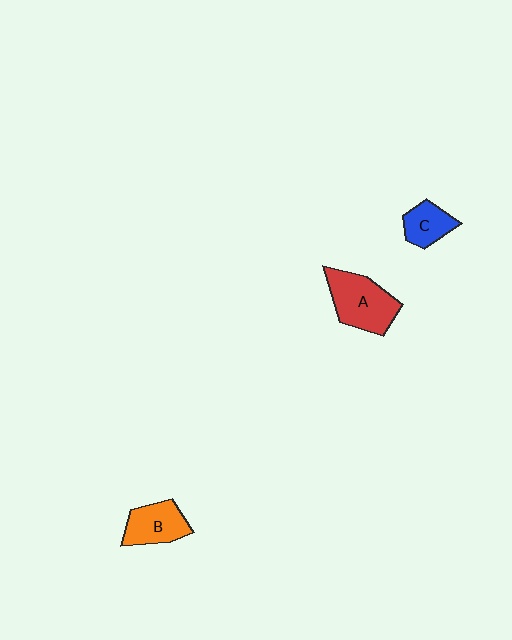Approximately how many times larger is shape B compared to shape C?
Approximately 1.3 times.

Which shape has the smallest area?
Shape C (blue).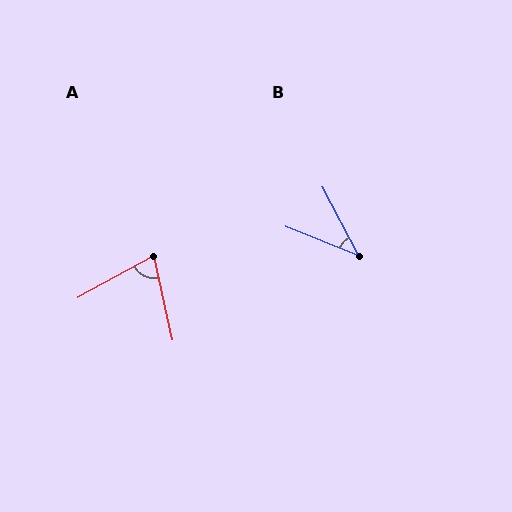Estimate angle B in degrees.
Approximately 40 degrees.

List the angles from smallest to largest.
B (40°), A (73°).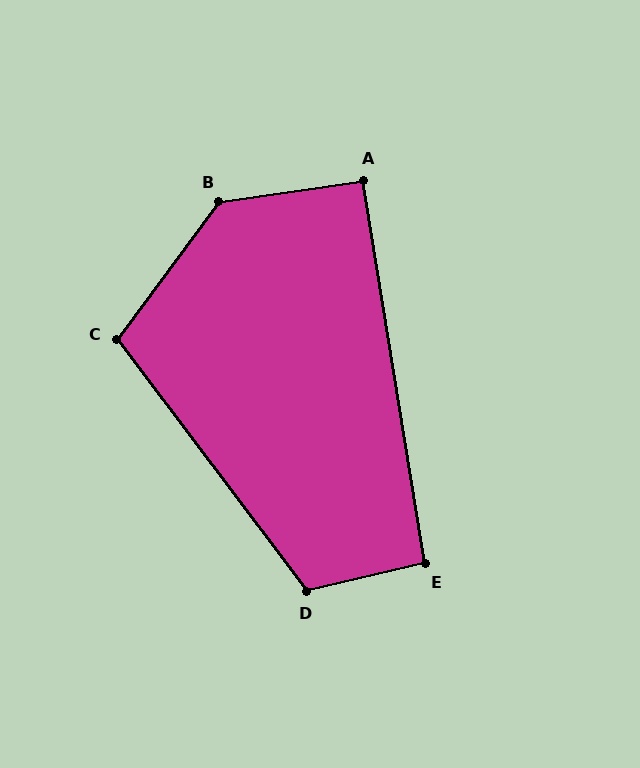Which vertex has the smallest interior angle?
A, at approximately 91 degrees.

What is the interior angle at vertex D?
Approximately 114 degrees (obtuse).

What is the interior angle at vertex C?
Approximately 106 degrees (obtuse).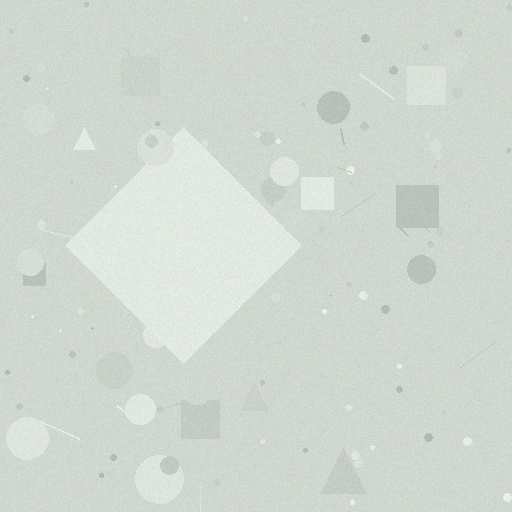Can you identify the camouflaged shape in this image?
The camouflaged shape is a diamond.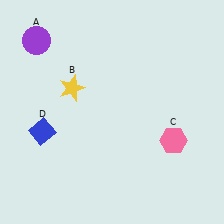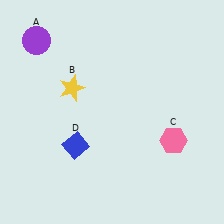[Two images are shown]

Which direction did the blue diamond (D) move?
The blue diamond (D) moved right.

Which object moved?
The blue diamond (D) moved right.